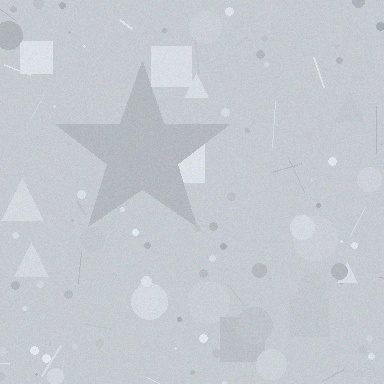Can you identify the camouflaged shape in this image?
The camouflaged shape is a star.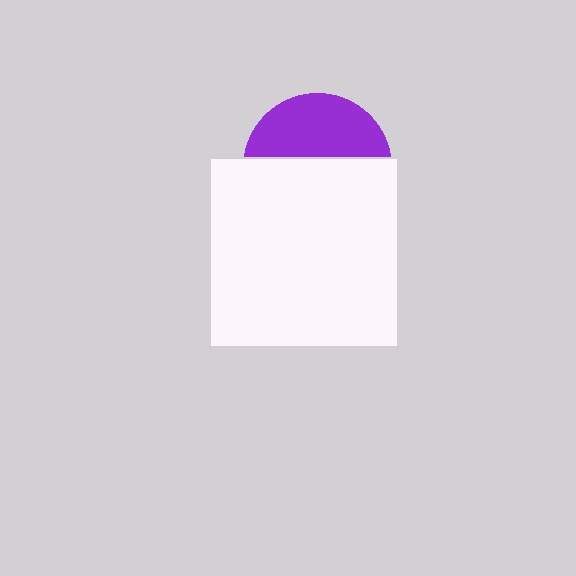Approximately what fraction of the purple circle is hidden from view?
Roughly 59% of the purple circle is hidden behind the white square.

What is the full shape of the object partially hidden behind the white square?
The partially hidden object is a purple circle.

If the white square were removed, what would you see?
You would see the complete purple circle.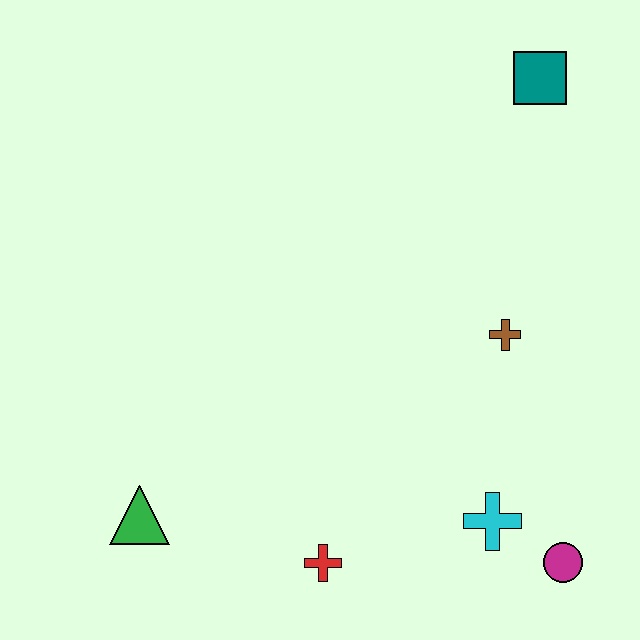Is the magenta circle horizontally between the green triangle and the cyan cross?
No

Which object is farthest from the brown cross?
The green triangle is farthest from the brown cross.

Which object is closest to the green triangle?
The red cross is closest to the green triangle.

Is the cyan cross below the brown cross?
Yes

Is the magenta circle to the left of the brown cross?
No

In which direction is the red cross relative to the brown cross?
The red cross is below the brown cross.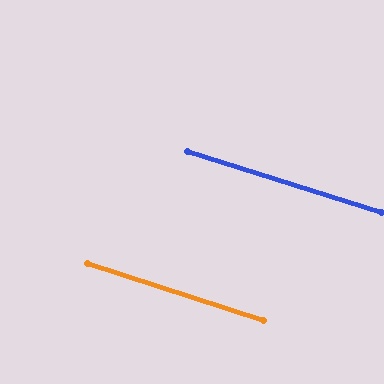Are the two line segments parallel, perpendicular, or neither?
Parallel — their directions differ by only 0.4°.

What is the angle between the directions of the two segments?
Approximately 0 degrees.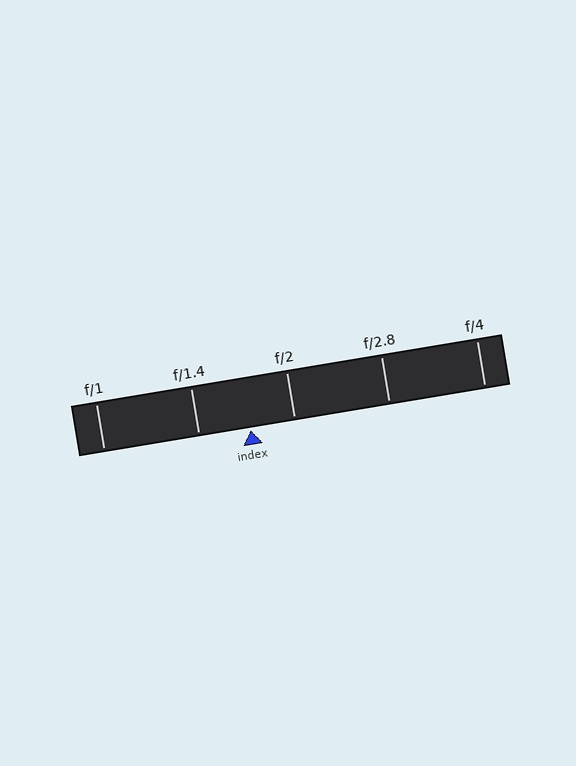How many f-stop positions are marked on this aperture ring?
There are 5 f-stop positions marked.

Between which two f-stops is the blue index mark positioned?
The index mark is between f/1.4 and f/2.